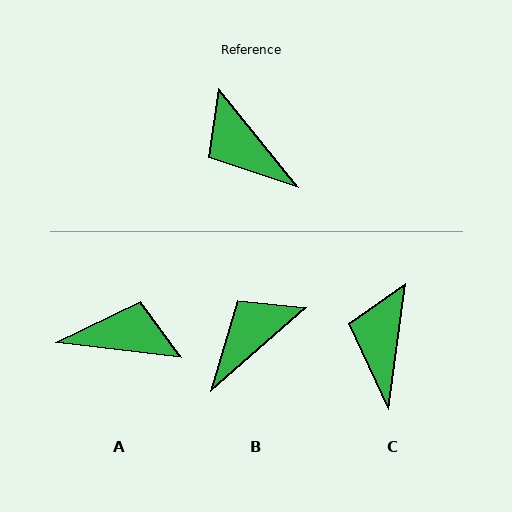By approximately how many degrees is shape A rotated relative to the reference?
Approximately 136 degrees clockwise.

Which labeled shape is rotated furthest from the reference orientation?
A, about 136 degrees away.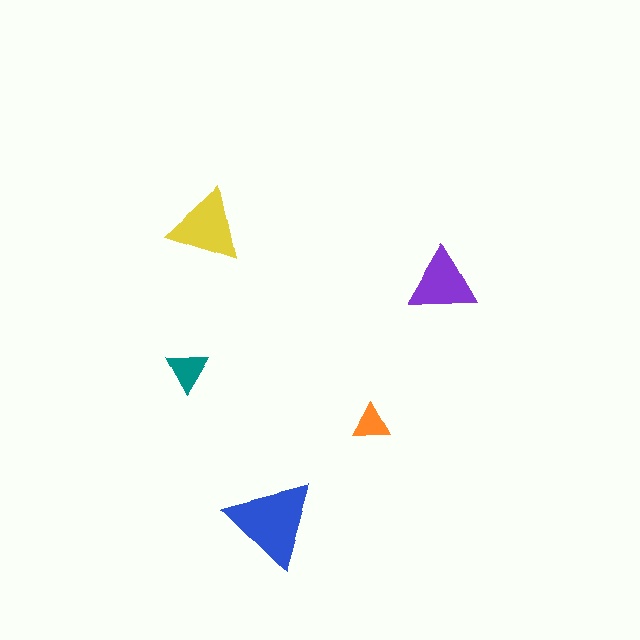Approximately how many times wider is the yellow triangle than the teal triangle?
About 1.5 times wider.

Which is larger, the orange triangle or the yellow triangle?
The yellow one.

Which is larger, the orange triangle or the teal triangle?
The teal one.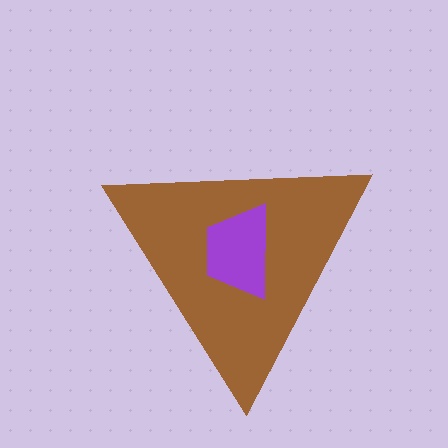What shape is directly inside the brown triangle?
The purple trapezoid.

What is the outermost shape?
The brown triangle.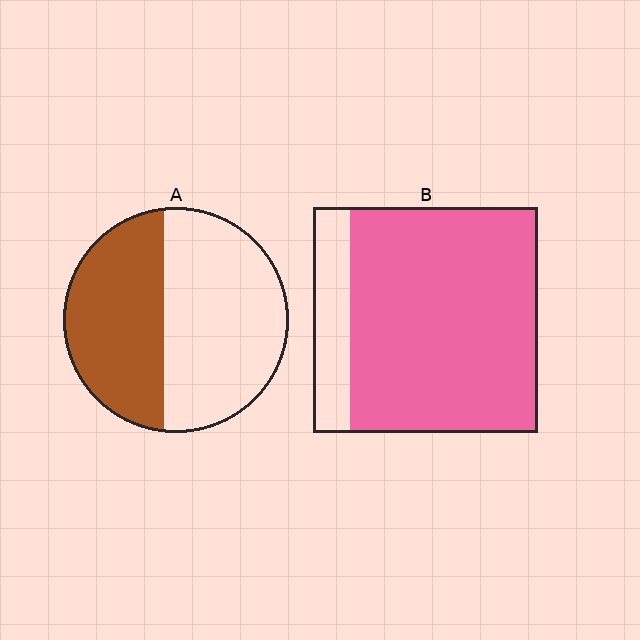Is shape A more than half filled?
No.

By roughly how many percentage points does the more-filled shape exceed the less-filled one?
By roughly 40 percentage points (B over A).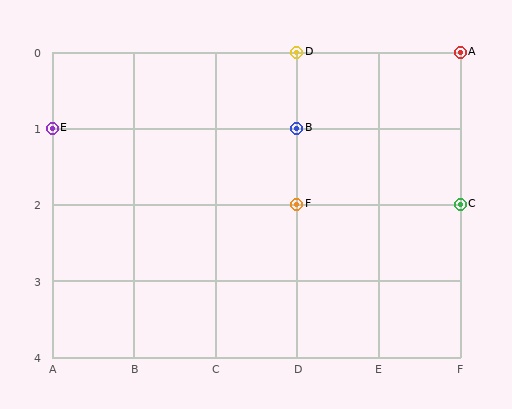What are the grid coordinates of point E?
Point E is at grid coordinates (A, 1).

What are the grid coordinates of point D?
Point D is at grid coordinates (D, 0).